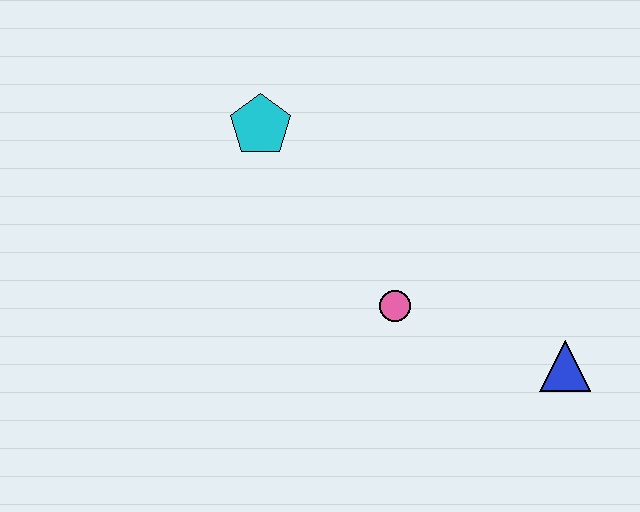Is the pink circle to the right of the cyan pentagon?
Yes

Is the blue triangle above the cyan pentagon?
No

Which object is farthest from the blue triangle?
The cyan pentagon is farthest from the blue triangle.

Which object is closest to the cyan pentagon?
The pink circle is closest to the cyan pentagon.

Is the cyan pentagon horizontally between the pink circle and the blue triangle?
No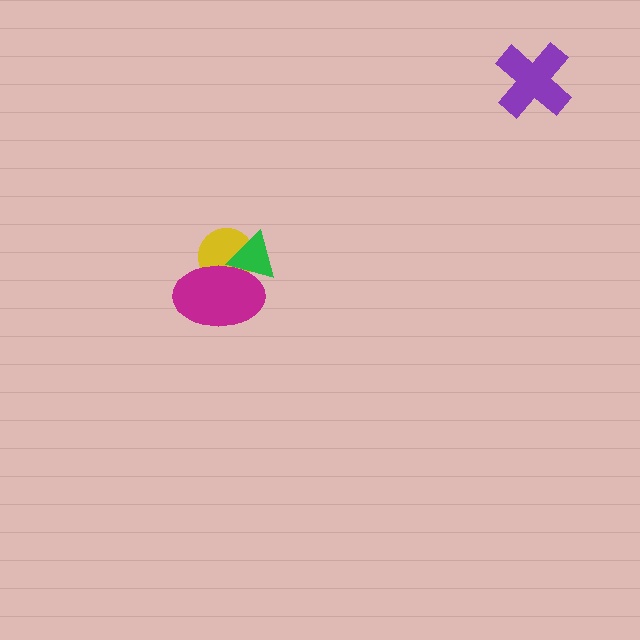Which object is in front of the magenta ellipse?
The green triangle is in front of the magenta ellipse.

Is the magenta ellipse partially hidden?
Yes, it is partially covered by another shape.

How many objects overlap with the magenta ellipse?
2 objects overlap with the magenta ellipse.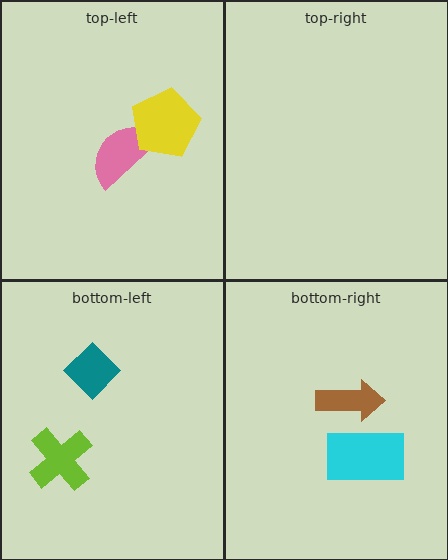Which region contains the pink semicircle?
The top-left region.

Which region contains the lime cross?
The bottom-left region.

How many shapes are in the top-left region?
2.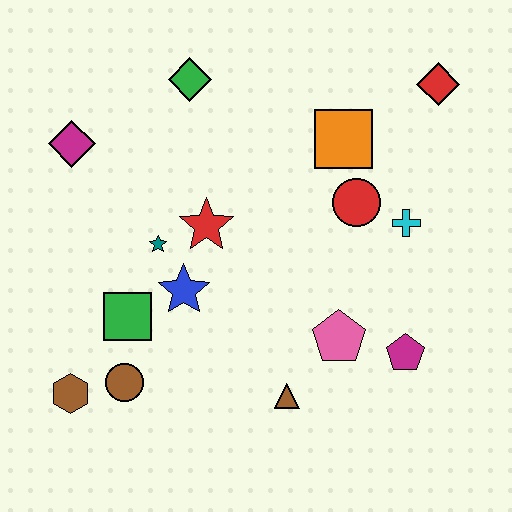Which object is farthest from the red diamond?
The brown hexagon is farthest from the red diamond.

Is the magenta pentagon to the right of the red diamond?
No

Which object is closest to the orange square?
The red circle is closest to the orange square.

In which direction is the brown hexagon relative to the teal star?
The brown hexagon is below the teal star.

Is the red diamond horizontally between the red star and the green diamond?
No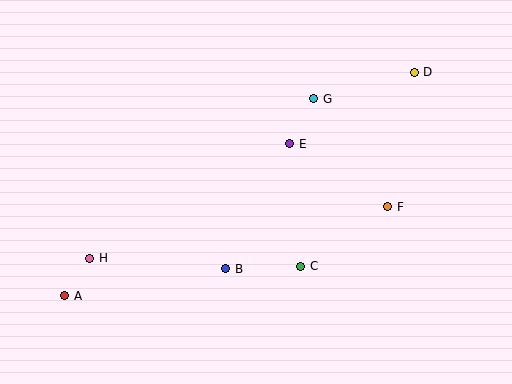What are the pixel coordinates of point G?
Point G is at (314, 99).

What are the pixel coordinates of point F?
Point F is at (388, 207).